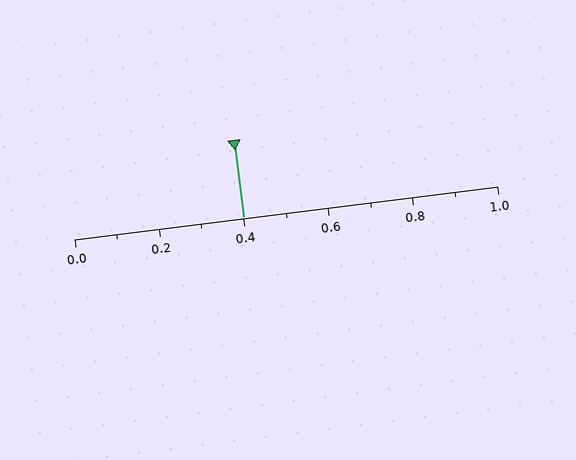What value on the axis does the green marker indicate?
The marker indicates approximately 0.4.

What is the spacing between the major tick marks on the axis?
The major ticks are spaced 0.2 apart.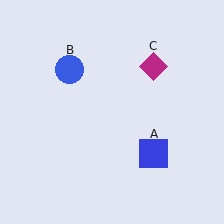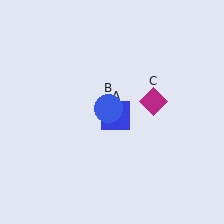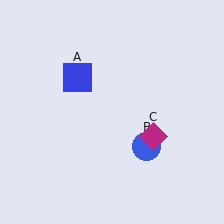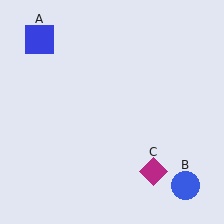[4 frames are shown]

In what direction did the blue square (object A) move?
The blue square (object A) moved up and to the left.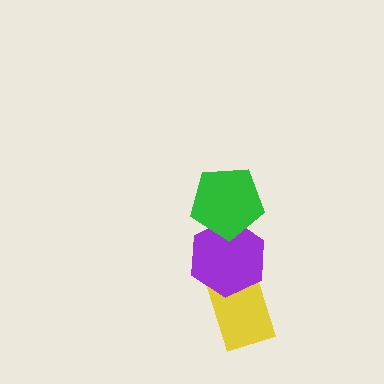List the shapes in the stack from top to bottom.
From top to bottom: the green pentagon, the purple hexagon, the yellow rectangle.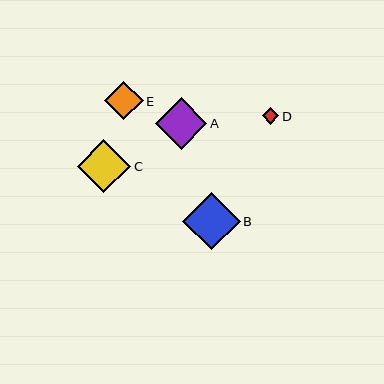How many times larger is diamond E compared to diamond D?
Diamond E is approximately 2.3 times the size of diamond D.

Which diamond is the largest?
Diamond B is the largest with a size of approximately 58 pixels.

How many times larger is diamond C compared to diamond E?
Diamond C is approximately 1.4 times the size of diamond E.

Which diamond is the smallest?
Diamond D is the smallest with a size of approximately 17 pixels.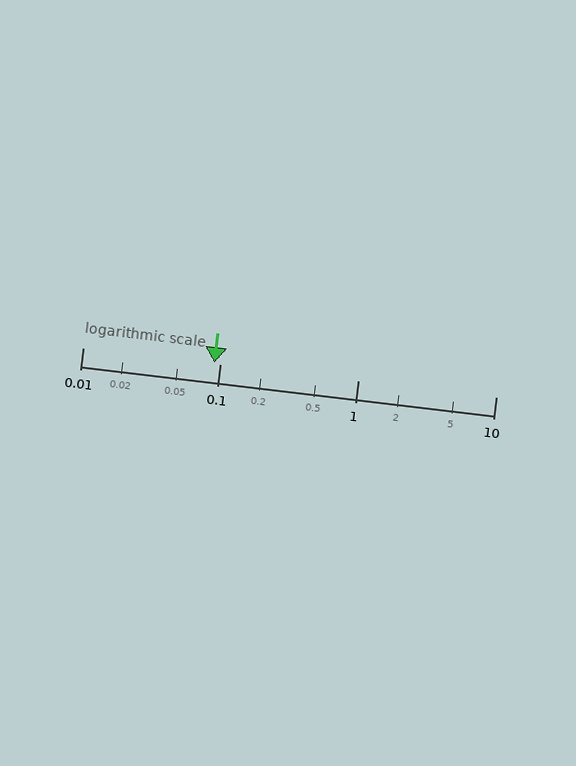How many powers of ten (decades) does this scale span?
The scale spans 3 decades, from 0.01 to 10.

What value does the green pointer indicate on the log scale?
The pointer indicates approximately 0.091.